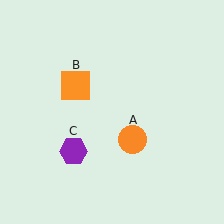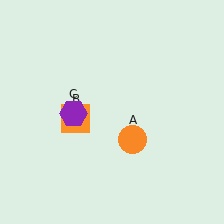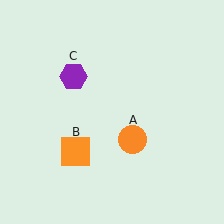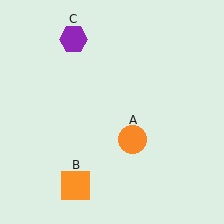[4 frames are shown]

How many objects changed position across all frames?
2 objects changed position: orange square (object B), purple hexagon (object C).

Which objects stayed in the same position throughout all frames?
Orange circle (object A) remained stationary.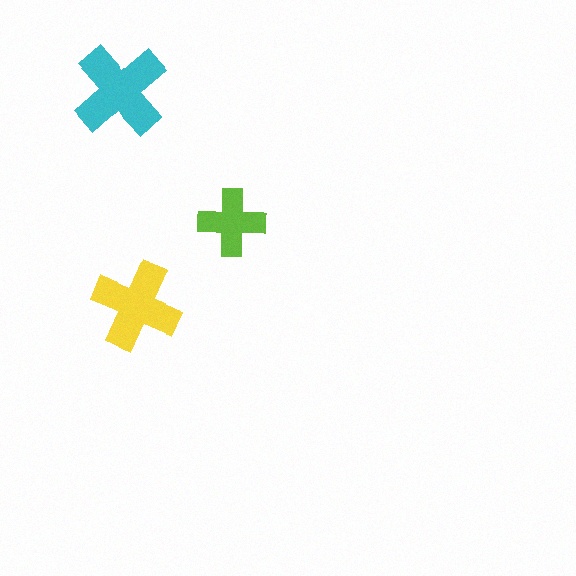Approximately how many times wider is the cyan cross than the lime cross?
About 1.5 times wider.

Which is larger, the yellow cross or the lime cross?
The yellow one.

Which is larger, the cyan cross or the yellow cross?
The cyan one.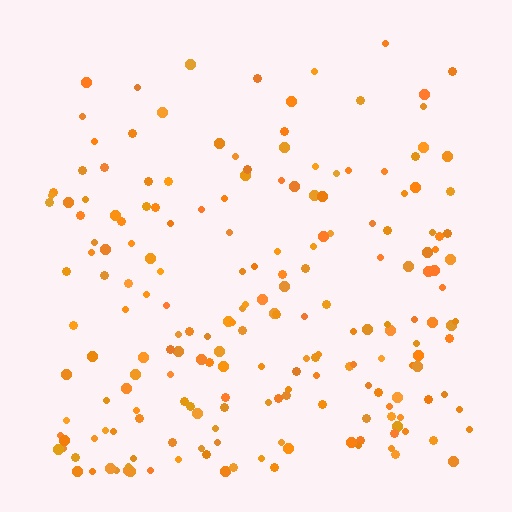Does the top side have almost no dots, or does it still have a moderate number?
Still a moderate number, just noticeably fewer than the bottom.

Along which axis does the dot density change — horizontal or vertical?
Vertical.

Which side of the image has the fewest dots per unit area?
The top.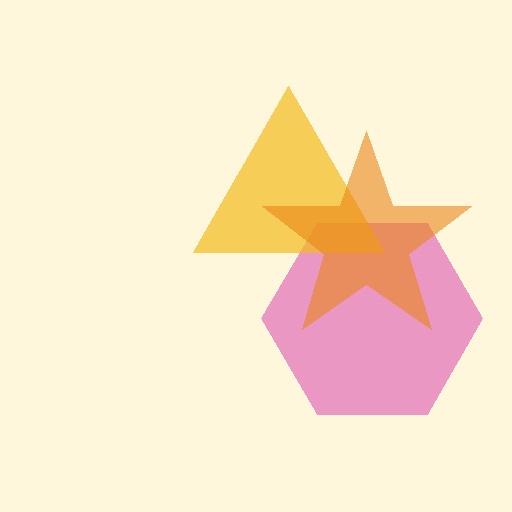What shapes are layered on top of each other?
The layered shapes are: a pink hexagon, a yellow triangle, an orange star.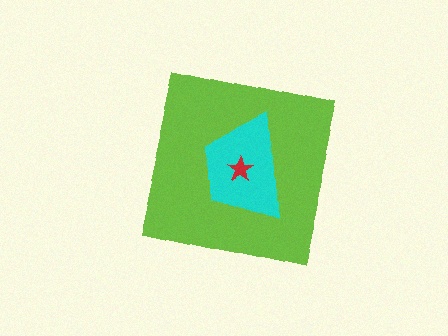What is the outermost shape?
The lime square.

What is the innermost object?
The red star.